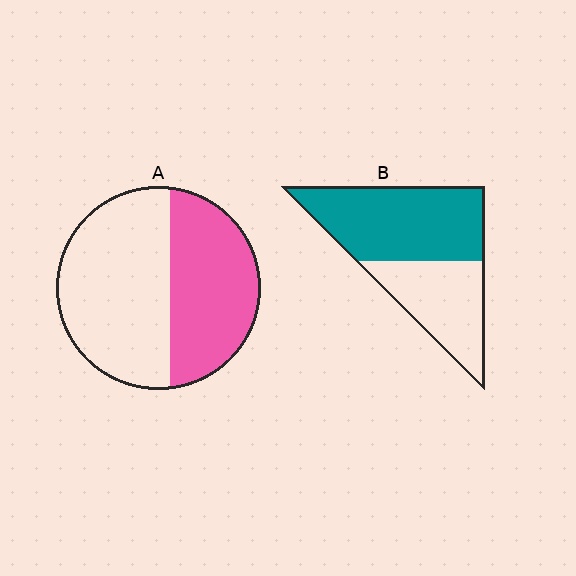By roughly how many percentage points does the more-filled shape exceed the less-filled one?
By roughly 15 percentage points (B over A).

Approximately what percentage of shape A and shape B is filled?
A is approximately 45% and B is approximately 60%.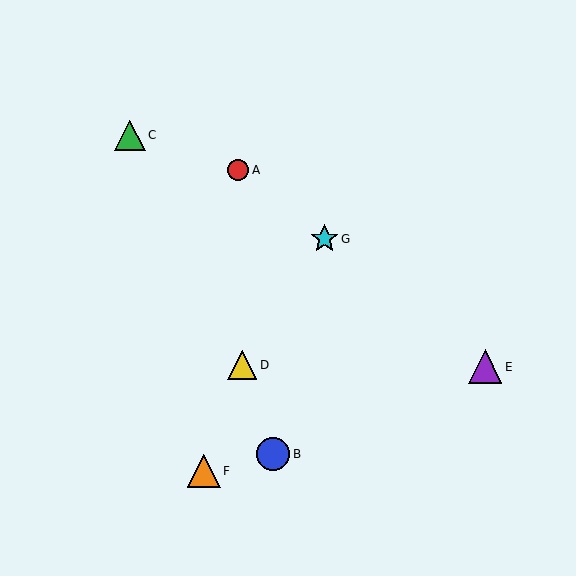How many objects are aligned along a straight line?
3 objects (A, E, G) are aligned along a straight line.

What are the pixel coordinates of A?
Object A is at (238, 170).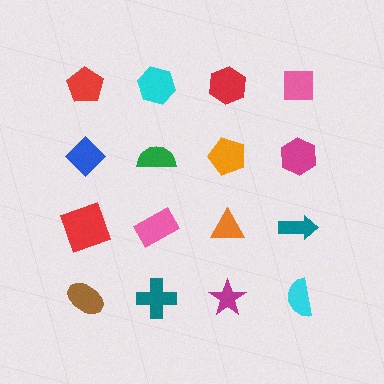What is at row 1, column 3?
A red hexagon.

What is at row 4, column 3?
A magenta star.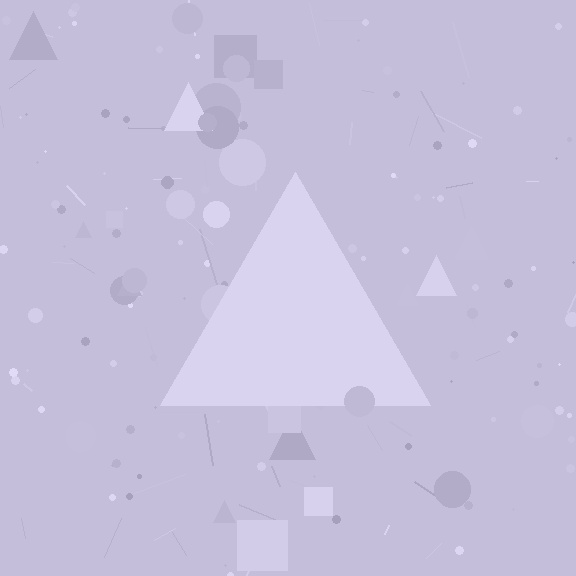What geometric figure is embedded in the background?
A triangle is embedded in the background.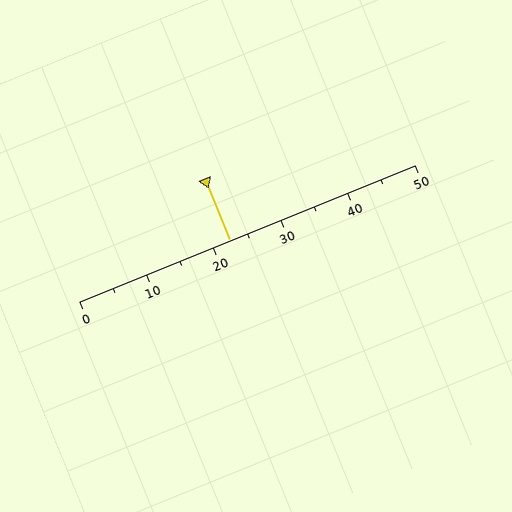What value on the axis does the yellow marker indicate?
The marker indicates approximately 22.5.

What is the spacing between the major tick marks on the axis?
The major ticks are spaced 10 apart.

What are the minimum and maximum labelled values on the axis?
The axis runs from 0 to 50.